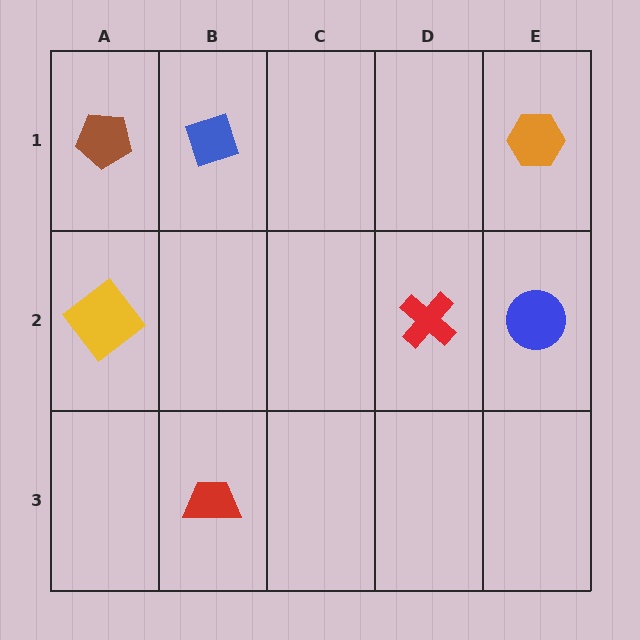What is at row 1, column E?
An orange hexagon.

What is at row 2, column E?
A blue circle.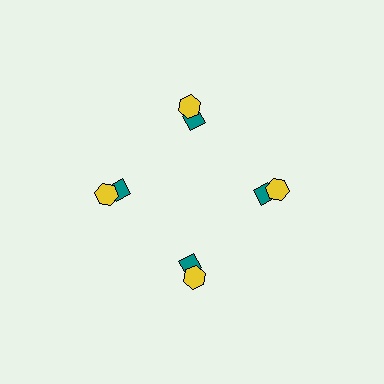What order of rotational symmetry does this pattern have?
This pattern has 4-fold rotational symmetry.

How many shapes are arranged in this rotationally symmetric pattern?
There are 8 shapes, arranged in 4 groups of 2.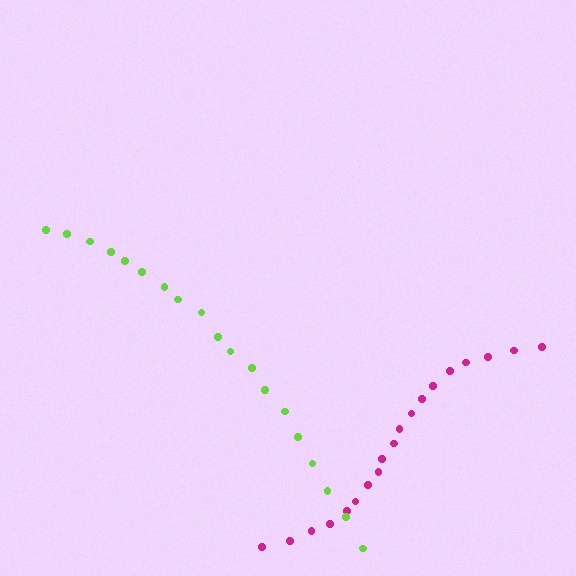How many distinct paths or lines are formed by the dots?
There are 2 distinct paths.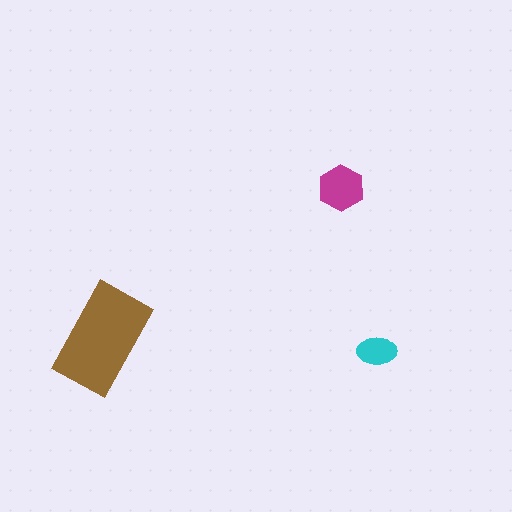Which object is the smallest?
The cyan ellipse.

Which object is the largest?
The brown rectangle.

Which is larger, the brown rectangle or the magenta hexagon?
The brown rectangle.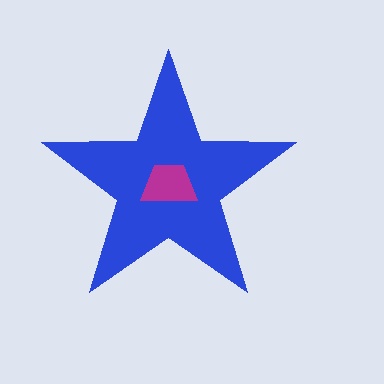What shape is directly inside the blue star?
The magenta trapezoid.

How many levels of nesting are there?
2.